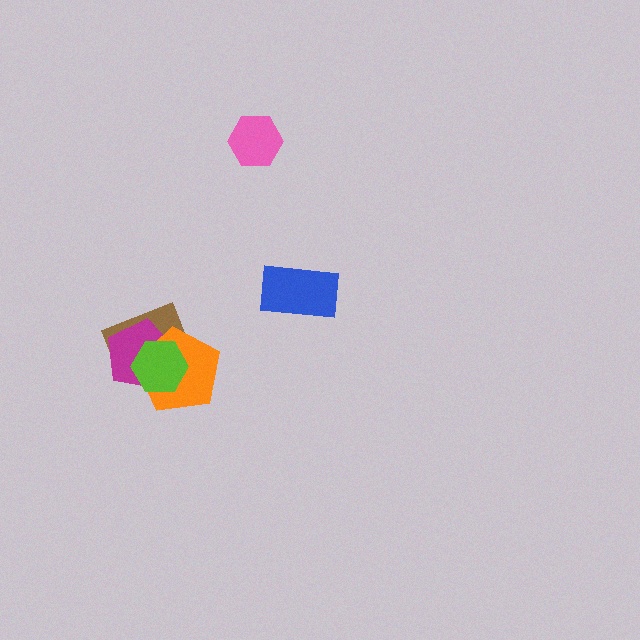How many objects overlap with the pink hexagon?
0 objects overlap with the pink hexagon.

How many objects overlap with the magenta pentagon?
3 objects overlap with the magenta pentagon.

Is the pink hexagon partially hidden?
No, no other shape covers it.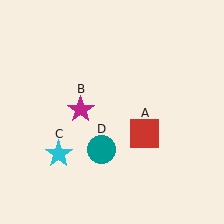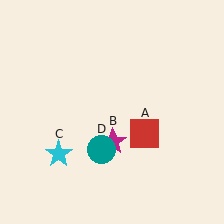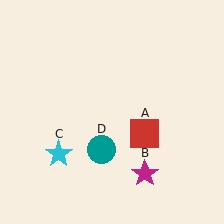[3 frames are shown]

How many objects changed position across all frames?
1 object changed position: magenta star (object B).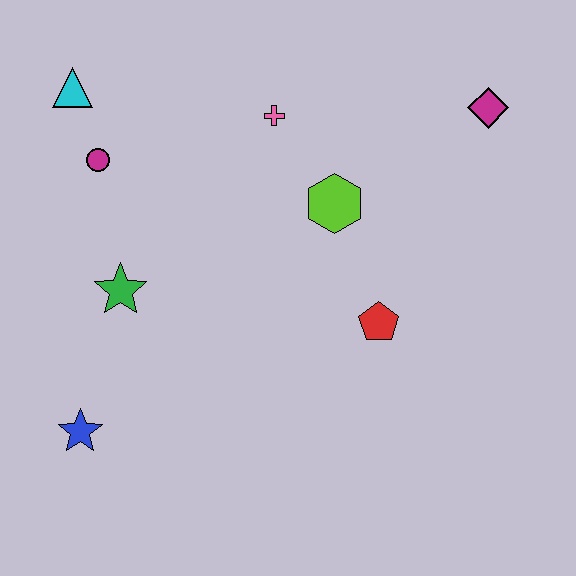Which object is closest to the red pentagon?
The lime hexagon is closest to the red pentagon.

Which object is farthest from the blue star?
The magenta diamond is farthest from the blue star.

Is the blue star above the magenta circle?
No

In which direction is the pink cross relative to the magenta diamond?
The pink cross is to the left of the magenta diamond.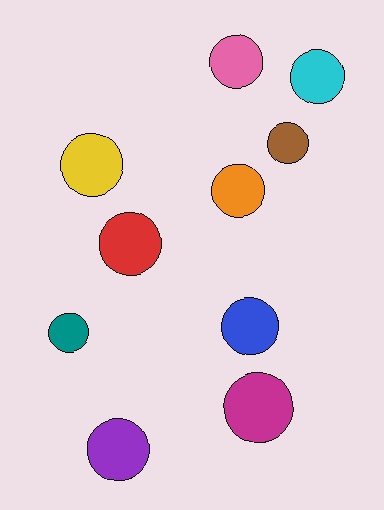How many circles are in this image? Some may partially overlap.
There are 10 circles.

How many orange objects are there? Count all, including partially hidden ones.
There is 1 orange object.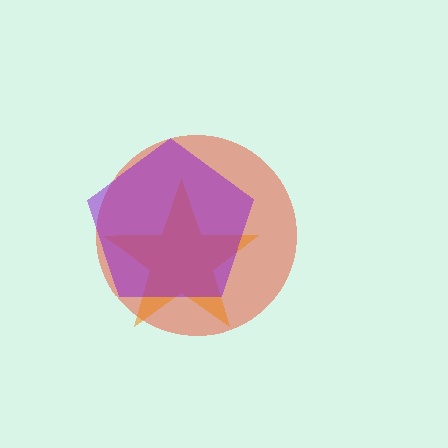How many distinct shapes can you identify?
There are 3 distinct shapes: a red circle, an orange star, a purple pentagon.